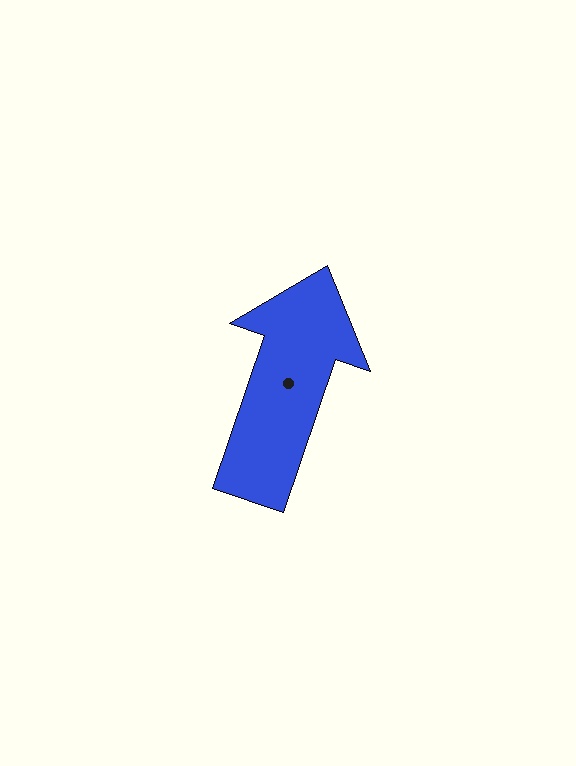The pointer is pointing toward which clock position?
Roughly 1 o'clock.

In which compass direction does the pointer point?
North.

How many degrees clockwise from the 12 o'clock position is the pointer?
Approximately 19 degrees.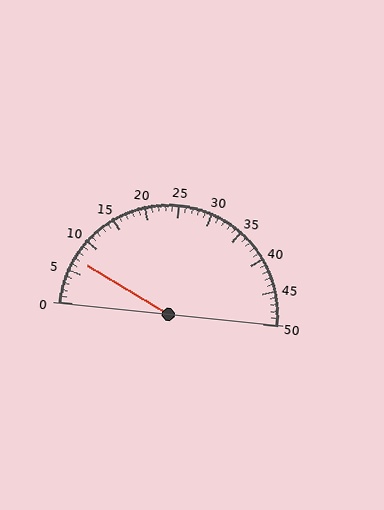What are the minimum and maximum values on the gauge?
The gauge ranges from 0 to 50.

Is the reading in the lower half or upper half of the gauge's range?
The reading is in the lower half of the range (0 to 50).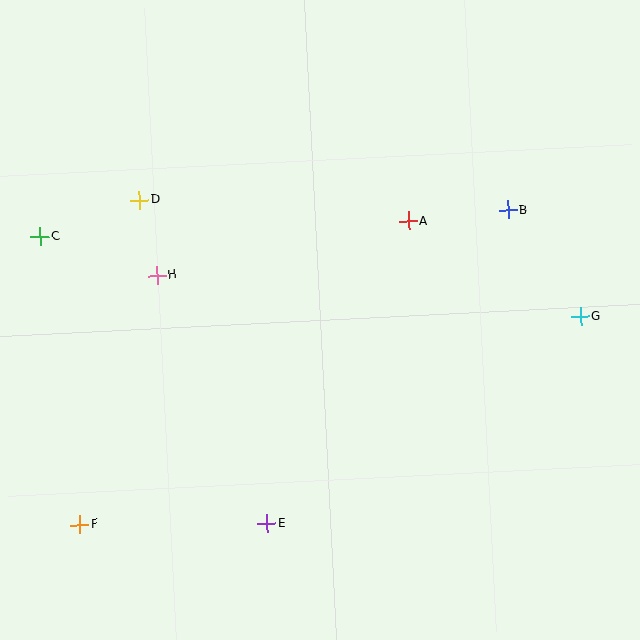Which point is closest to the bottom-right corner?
Point G is closest to the bottom-right corner.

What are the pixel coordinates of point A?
Point A is at (408, 221).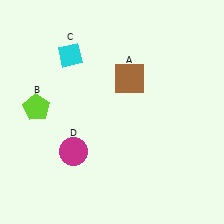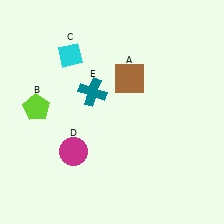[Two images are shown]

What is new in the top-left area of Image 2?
A teal cross (E) was added in the top-left area of Image 2.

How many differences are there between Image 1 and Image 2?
There is 1 difference between the two images.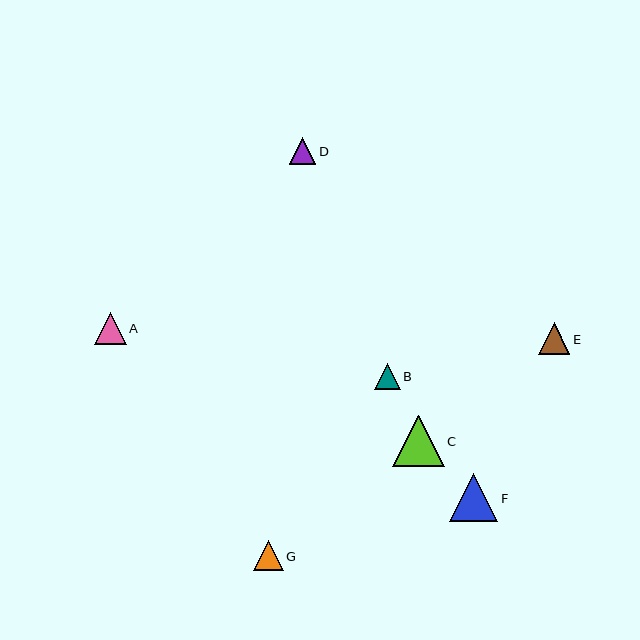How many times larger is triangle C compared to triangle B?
Triangle C is approximately 2.0 times the size of triangle B.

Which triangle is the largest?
Triangle C is the largest with a size of approximately 52 pixels.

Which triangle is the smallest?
Triangle B is the smallest with a size of approximately 26 pixels.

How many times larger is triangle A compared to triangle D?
Triangle A is approximately 1.2 times the size of triangle D.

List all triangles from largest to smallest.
From largest to smallest: C, F, E, A, G, D, B.